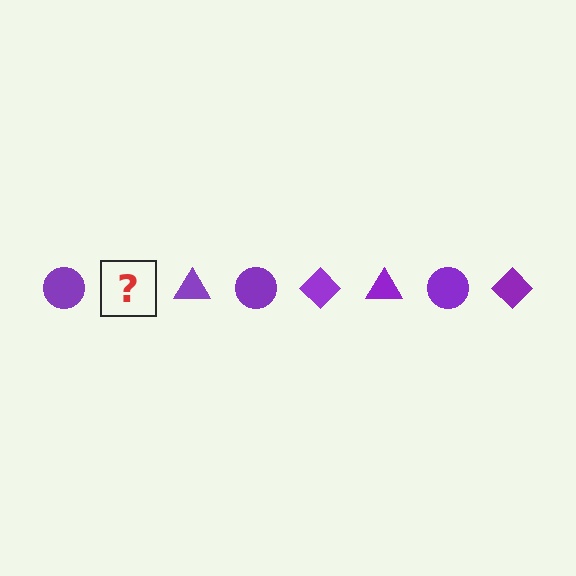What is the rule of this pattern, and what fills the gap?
The rule is that the pattern cycles through circle, diamond, triangle shapes in purple. The gap should be filled with a purple diamond.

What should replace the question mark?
The question mark should be replaced with a purple diamond.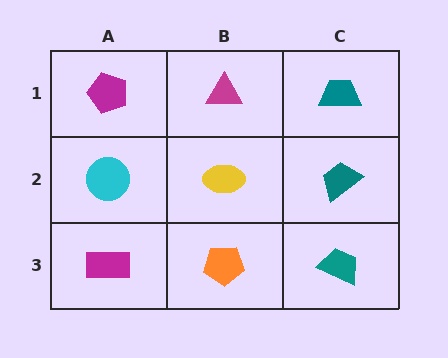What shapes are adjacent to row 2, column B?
A magenta triangle (row 1, column B), an orange pentagon (row 3, column B), a cyan circle (row 2, column A), a teal trapezoid (row 2, column C).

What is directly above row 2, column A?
A magenta pentagon.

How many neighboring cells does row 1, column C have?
2.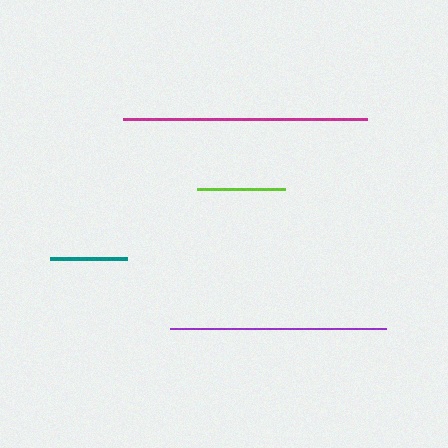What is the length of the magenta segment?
The magenta segment is approximately 244 pixels long.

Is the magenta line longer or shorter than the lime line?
The magenta line is longer than the lime line.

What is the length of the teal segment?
The teal segment is approximately 77 pixels long.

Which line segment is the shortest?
The teal line is the shortest at approximately 77 pixels.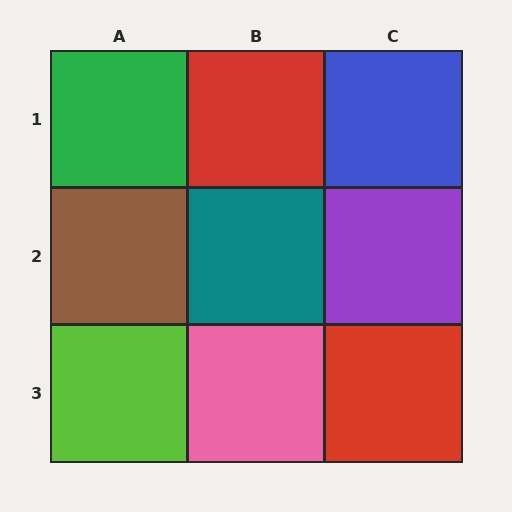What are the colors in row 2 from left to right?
Brown, teal, purple.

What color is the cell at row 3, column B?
Pink.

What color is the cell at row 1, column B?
Red.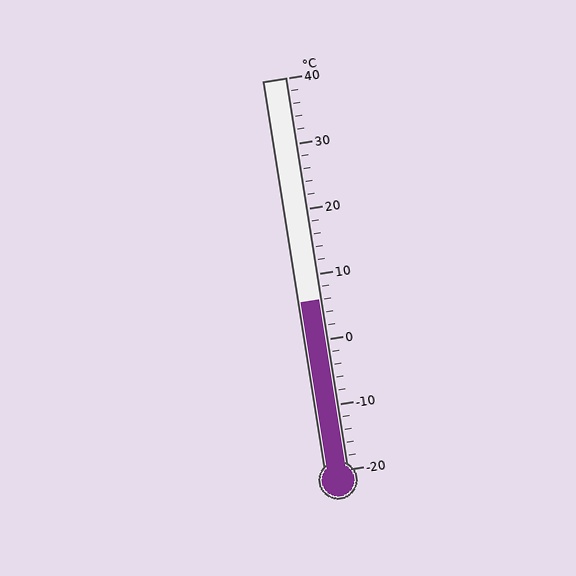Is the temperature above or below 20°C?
The temperature is below 20°C.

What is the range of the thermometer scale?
The thermometer scale ranges from -20°C to 40°C.